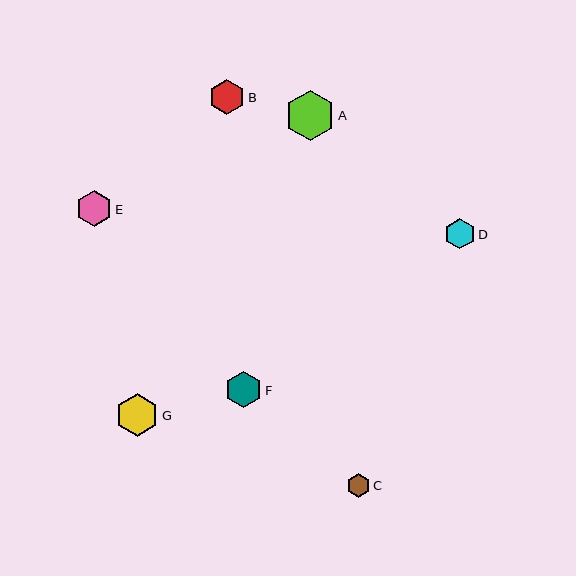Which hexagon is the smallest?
Hexagon C is the smallest with a size of approximately 23 pixels.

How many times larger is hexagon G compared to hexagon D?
Hexagon G is approximately 1.4 times the size of hexagon D.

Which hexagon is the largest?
Hexagon A is the largest with a size of approximately 51 pixels.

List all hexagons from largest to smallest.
From largest to smallest: A, G, F, B, E, D, C.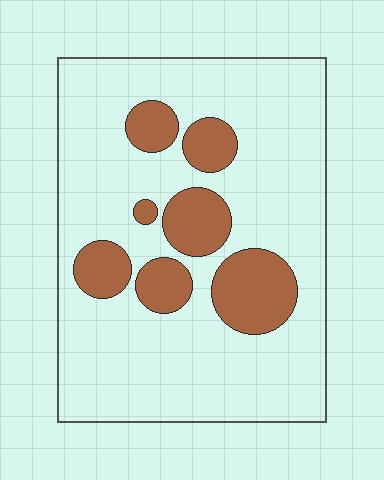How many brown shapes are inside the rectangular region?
7.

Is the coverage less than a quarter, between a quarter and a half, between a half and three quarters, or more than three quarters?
Less than a quarter.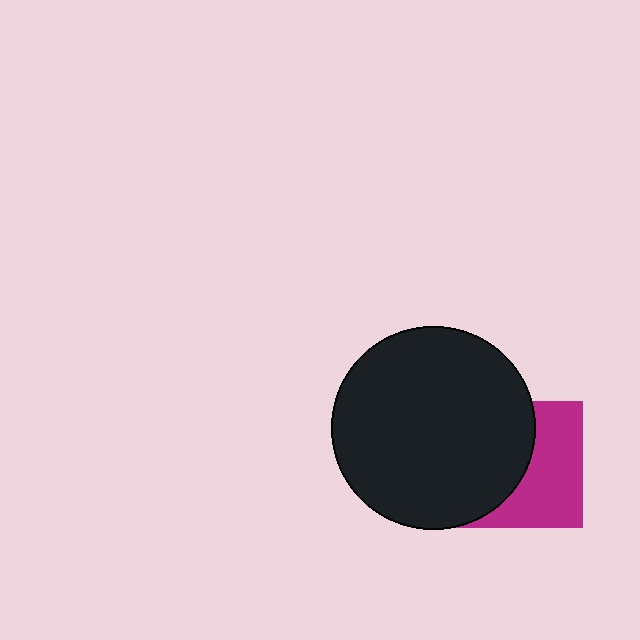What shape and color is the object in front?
The object in front is a black circle.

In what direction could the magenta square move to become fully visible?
The magenta square could move right. That would shift it out from behind the black circle entirely.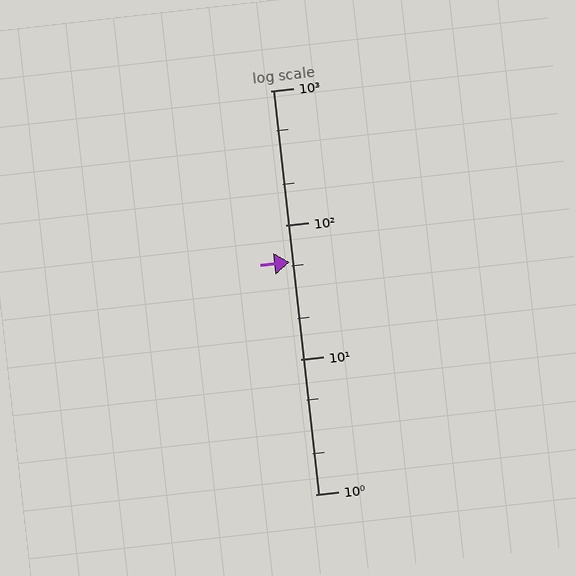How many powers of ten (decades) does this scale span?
The scale spans 3 decades, from 1 to 1000.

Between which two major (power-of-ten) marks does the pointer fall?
The pointer is between 10 and 100.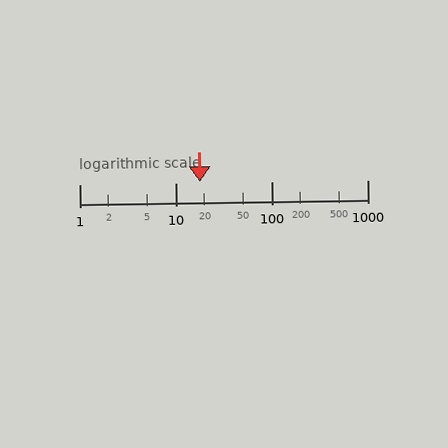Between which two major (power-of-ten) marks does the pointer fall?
The pointer is between 10 and 100.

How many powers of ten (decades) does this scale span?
The scale spans 3 decades, from 1 to 1000.